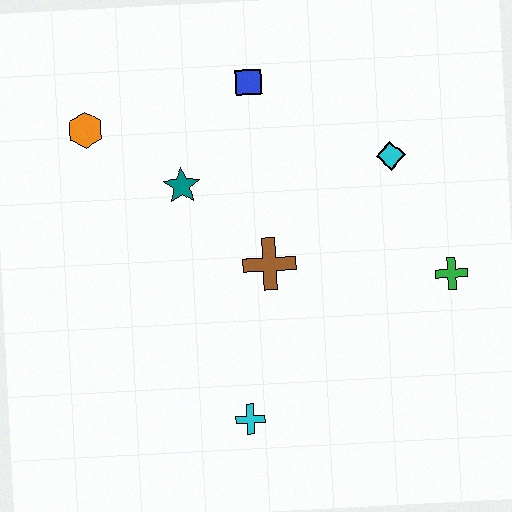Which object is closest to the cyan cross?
The brown cross is closest to the cyan cross.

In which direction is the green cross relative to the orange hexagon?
The green cross is to the right of the orange hexagon.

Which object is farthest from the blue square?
The cyan cross is farthest from the blue square.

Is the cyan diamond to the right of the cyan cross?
Yes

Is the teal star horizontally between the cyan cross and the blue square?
No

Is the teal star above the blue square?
No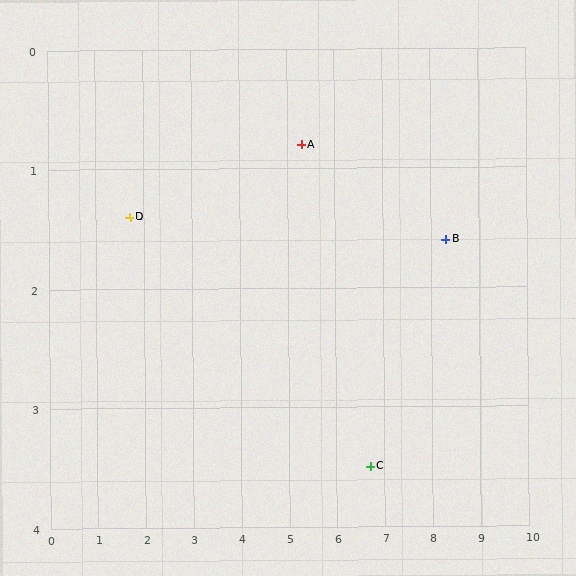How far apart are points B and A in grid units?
Points B and A are about 3.1 grid units apart.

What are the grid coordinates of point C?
Point C is at approximately (6.7, 3.5).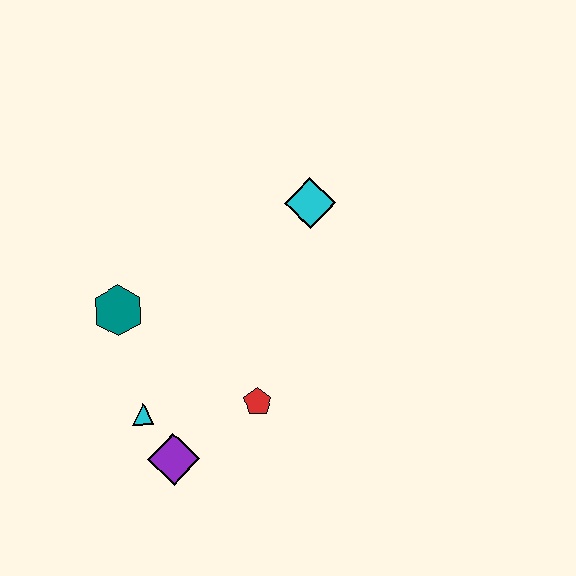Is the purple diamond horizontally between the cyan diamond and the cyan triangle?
Yes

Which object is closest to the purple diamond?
The cyan triangle is closest to the purple diamond.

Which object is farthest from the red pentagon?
The cyan diamond is farthest from the red pentagon.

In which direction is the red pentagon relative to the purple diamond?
The red pentagon is to the right of the purple diamond.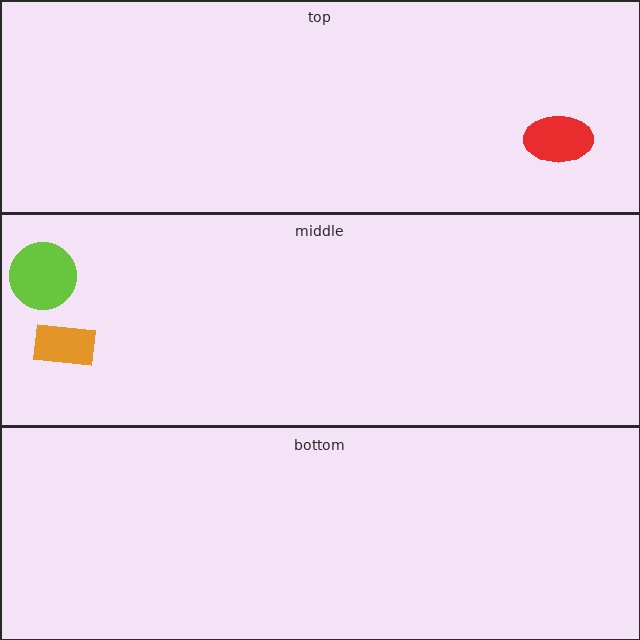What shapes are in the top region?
The red ellipse.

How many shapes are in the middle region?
2.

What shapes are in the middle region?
The orange rectangle, the lime circle.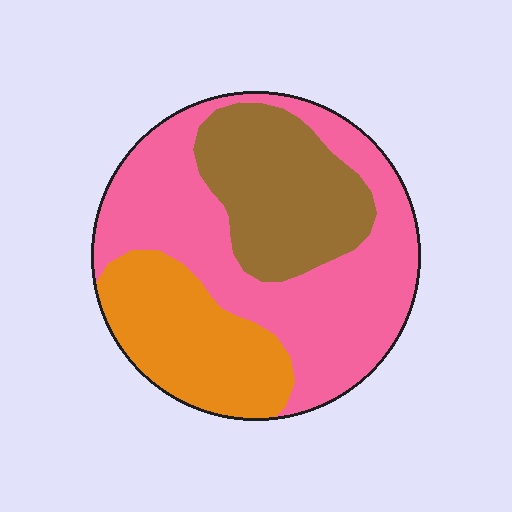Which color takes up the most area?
Pink, at roughly 50%.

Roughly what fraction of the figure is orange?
Orange takes up less than a quarter of the figure.